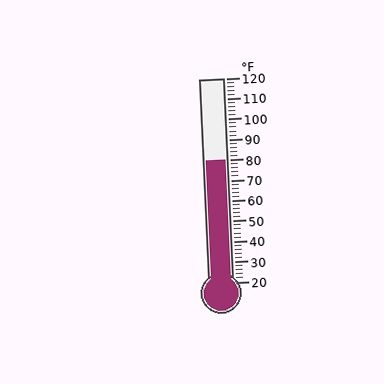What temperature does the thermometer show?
The thermometer shows approximately 80°F.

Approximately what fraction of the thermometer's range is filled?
The thermometer is filled to approximately 60% of its range.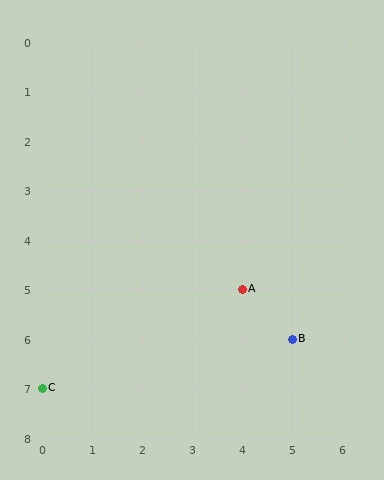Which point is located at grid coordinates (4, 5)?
Point A is at (4, 5).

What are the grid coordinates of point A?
Point A is at grid coordinates (4, 5).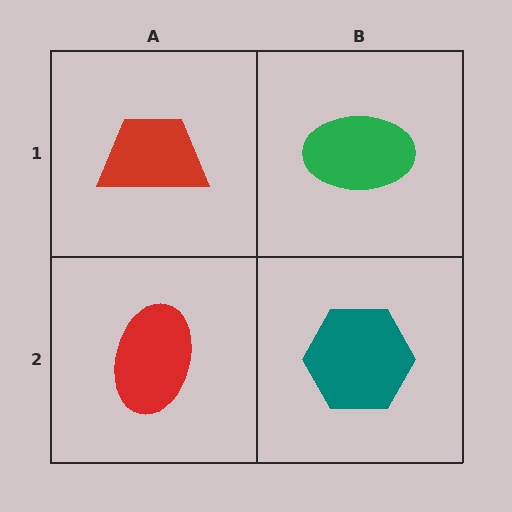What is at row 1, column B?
A green ellipse.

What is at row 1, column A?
A red trapezoid.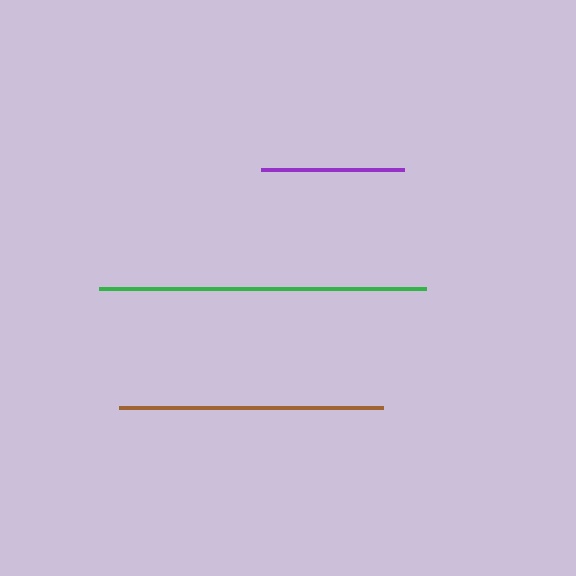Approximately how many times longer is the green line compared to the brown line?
The green line is approximately 1.2 times the length of the brown line.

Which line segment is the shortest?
The purple line is the shortest at approximately 143 pixels.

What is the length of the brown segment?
The brown segment is approximately 264 pixels long.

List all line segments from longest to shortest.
From longest to shortest: green, brown, purple.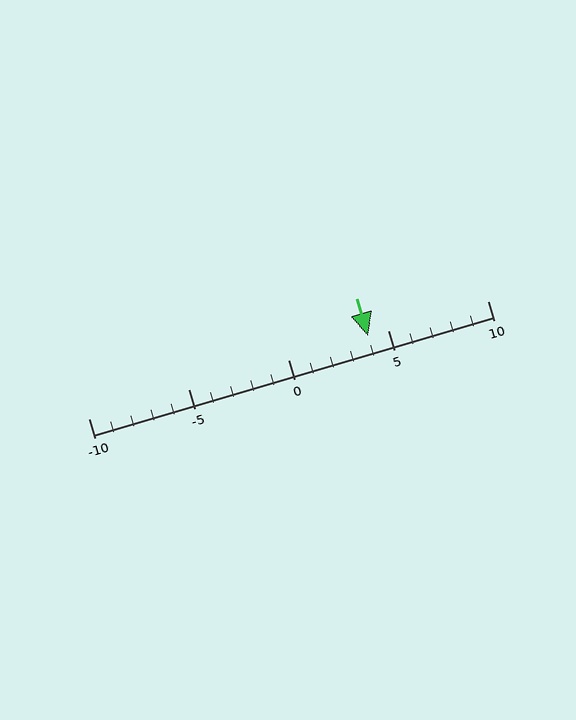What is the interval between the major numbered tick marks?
The major tick marks are spaced 5 units apart.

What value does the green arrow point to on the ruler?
The green arrow points to approximately 4.